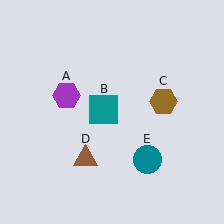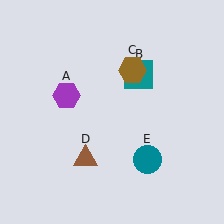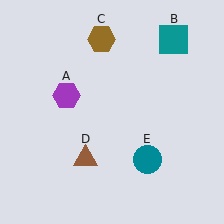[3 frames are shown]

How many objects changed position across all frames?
2 objects changed position: teal square (object B), brown hexagon (object C).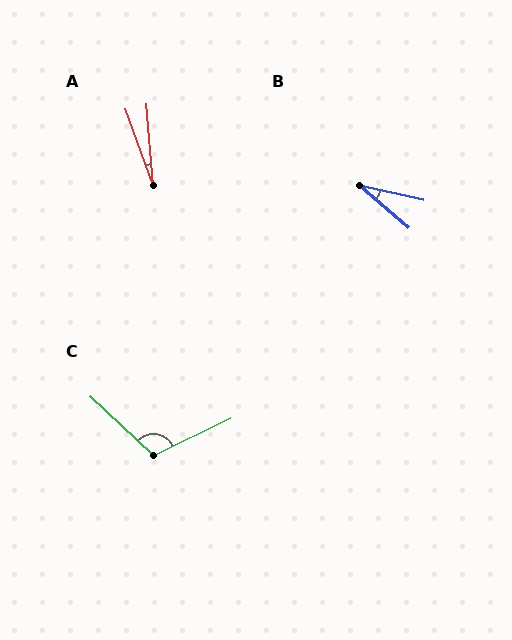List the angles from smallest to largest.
A (15°), B (28°), C (111°).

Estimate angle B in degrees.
Approximately 28 degrees.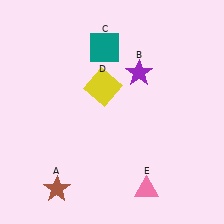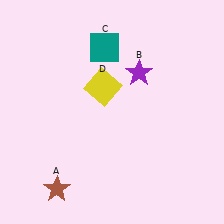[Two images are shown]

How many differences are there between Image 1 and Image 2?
There is 1 difference between the two images.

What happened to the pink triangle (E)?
The pink triangle (E) was removed in Image 2. It was in the bottom-right area of Image 1.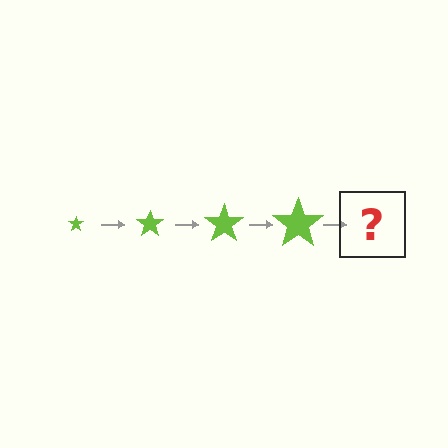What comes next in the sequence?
The next element should be a lime star, larger than the previous one.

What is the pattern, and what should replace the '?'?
The pattern is that the star gets progressively larger each step. The '?' should be a lime star, larger than the previous one.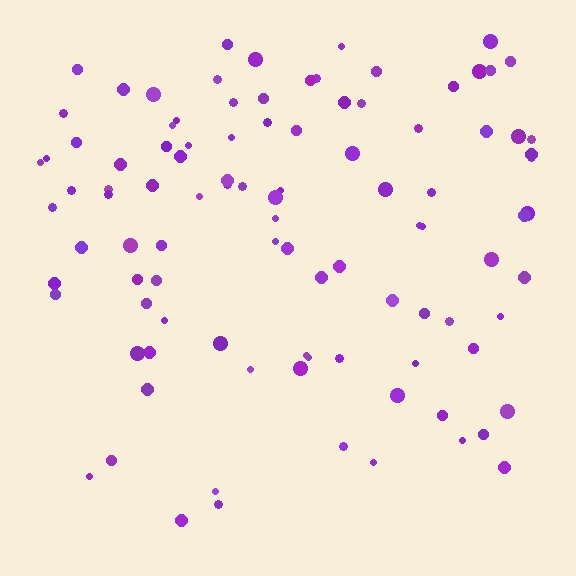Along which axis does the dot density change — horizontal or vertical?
Vertical.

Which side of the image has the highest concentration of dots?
The top.